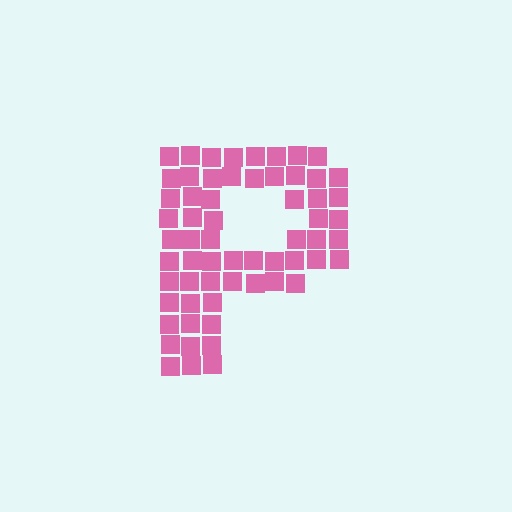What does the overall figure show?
The overall figure shows the letter P.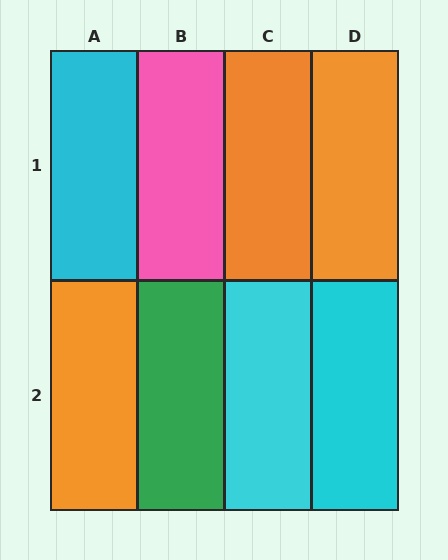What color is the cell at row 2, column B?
Green.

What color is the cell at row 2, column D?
Cyan.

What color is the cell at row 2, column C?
Cyan.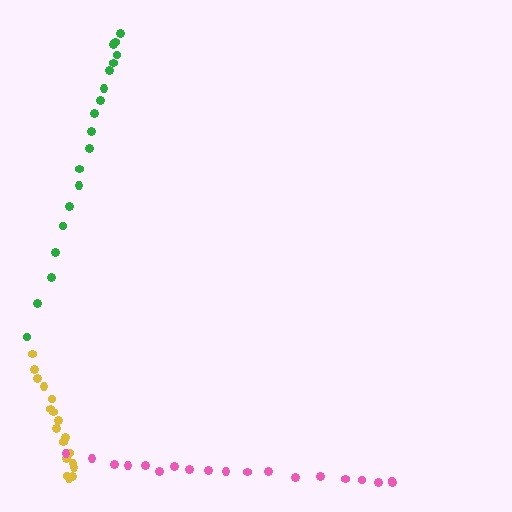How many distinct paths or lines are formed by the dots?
There are 3 distinct paths.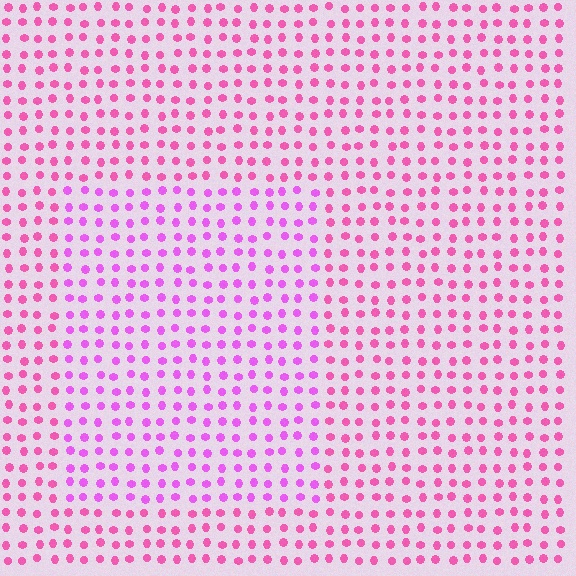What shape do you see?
I see a rectangle.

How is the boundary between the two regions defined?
The boundary is defined purely by a slight shift in hue (about 28 degrees). Spacing, size, and orientation are identical on both sides.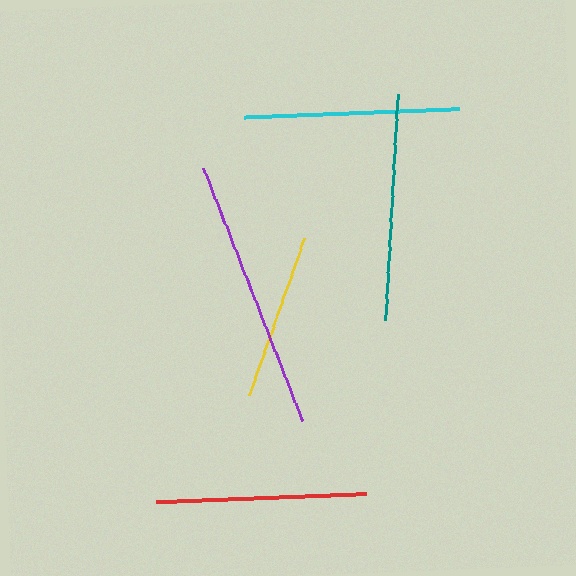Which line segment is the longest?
The purple line is the longest at approximately 271 pixels.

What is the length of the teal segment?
The teal segment is approximately 228 pixels long.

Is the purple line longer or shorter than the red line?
The purple line is longer than the red line.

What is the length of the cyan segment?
The cyan segment is approximately 214 pixels long.